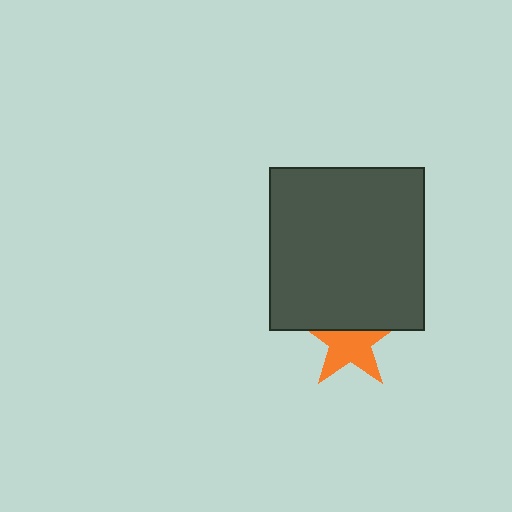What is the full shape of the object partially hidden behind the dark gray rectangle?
The partially hidden object is an orange star.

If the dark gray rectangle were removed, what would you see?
You would see the complete orange star.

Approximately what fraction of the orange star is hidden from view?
Roughly 37% of the orange star is hidden behind the dark gray rectangle.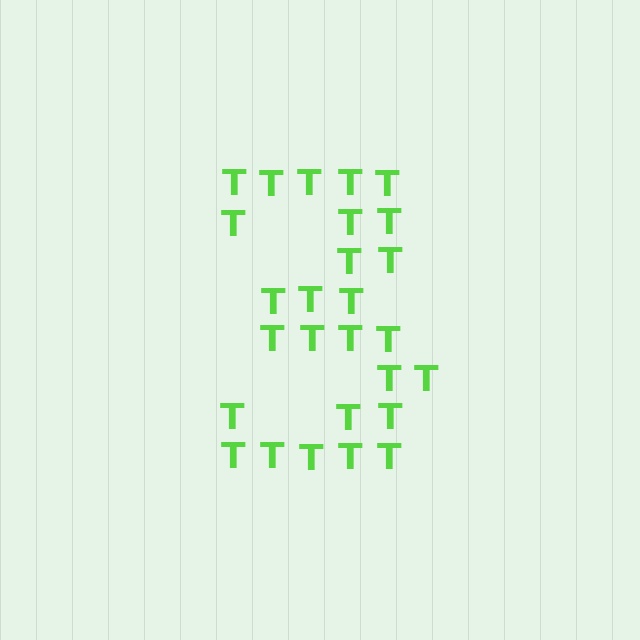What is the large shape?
The large shape is the digit 3.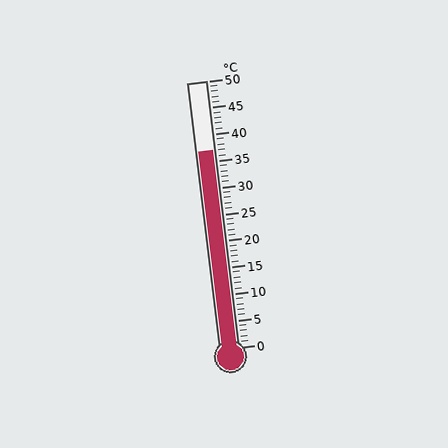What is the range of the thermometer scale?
The thermometer scale ranges from 0°C to 50°C.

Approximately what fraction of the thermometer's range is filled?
The thermometer is filled to approximately 75% of its range.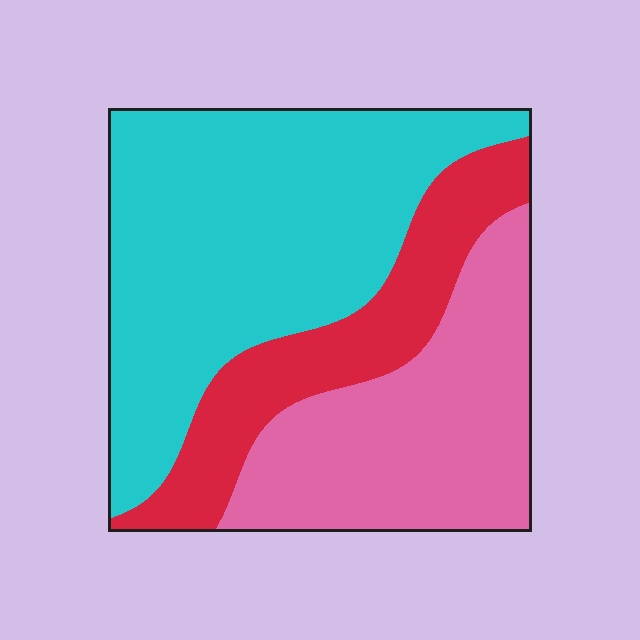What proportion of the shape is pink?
Pink takes up between a sixth and a third of the shape.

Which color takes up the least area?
Red, at roughly 20%.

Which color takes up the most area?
Cyan, at roughly 50%.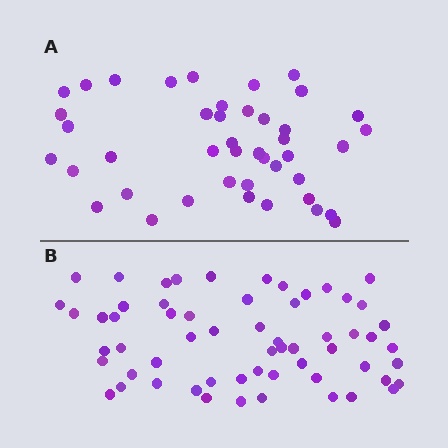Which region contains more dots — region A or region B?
Region B (the bottom region) has more dots.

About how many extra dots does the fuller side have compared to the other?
Region B has approximately 15 more dots than region A.